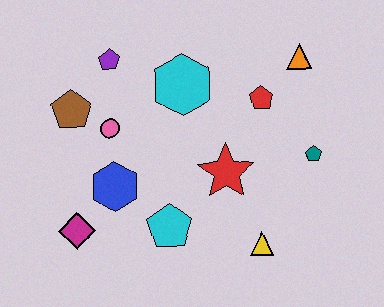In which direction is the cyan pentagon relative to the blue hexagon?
The cyan pentagon is to the right of the blue hexagon.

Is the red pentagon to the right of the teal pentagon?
No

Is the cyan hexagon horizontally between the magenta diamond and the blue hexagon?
No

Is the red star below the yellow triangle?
No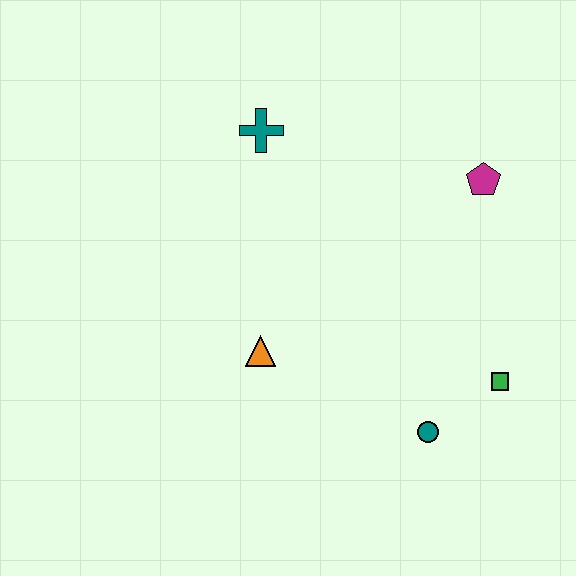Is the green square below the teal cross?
Yes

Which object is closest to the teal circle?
The green square is closest to the teal circle.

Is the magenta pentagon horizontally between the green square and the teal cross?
Yes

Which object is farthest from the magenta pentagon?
The orange triangle is farthest from the magenta pentagon.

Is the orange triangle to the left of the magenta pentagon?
Yes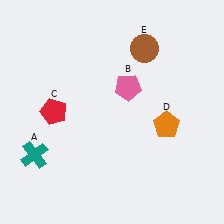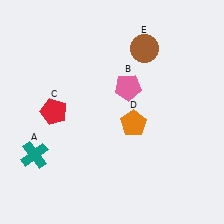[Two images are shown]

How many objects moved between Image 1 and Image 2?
1 object moved between the two images.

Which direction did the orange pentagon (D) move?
The orange pentagon (D) moved left.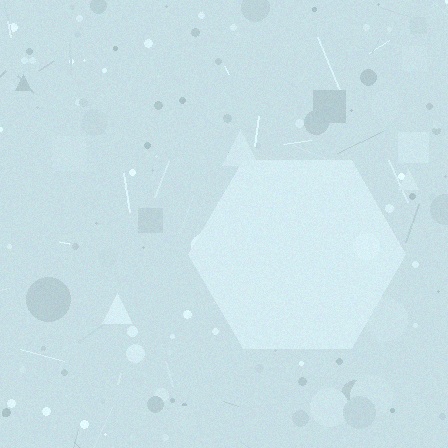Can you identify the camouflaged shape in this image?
The camouflaged shape is a hexagon.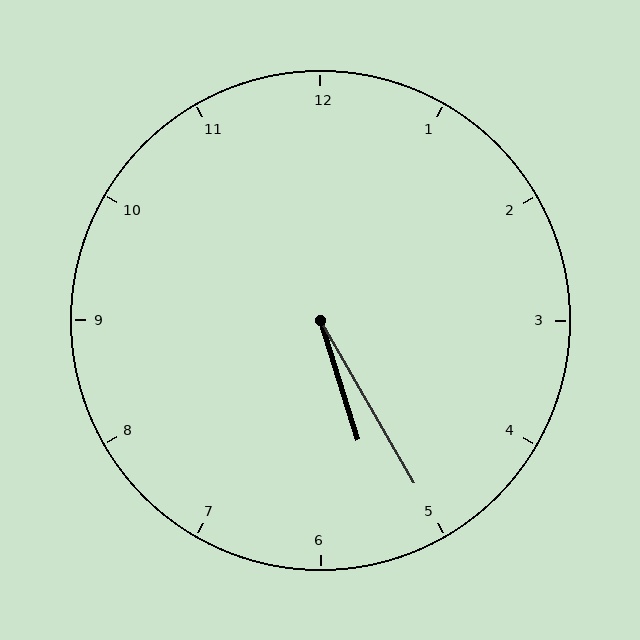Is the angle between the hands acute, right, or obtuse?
It is acute.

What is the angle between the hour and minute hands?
Approximately 12 degrees.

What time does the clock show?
5:25.